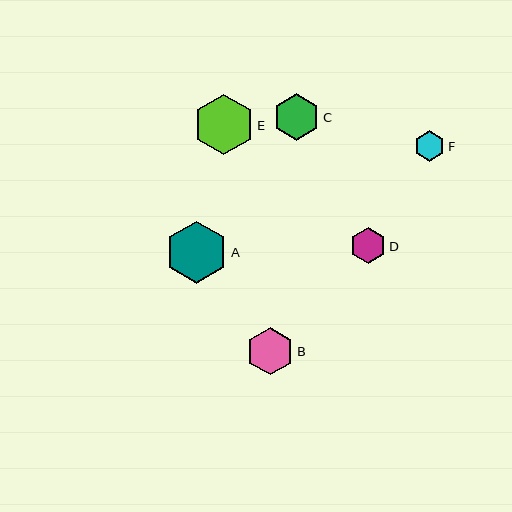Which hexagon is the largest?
Hexagon A is the largest with a size of approximately 62 pixels.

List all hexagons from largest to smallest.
From largest to smallest: A, E, B, C, D, F.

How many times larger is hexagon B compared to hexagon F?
Hexagon B is approximately 1.5 times the size of hexagon F.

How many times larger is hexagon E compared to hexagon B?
Hexagon E is approximately 1.3 times the size of hexagon B.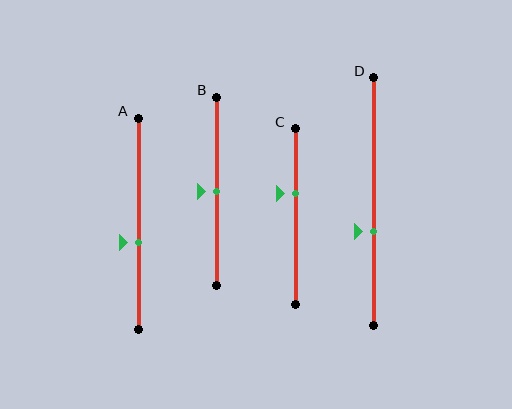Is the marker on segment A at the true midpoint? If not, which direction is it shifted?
No, the marker on segment A is shifted downward by about 9% of the segment length.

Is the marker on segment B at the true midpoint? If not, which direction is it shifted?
Yes, the marker on segment B is at the true midpoint.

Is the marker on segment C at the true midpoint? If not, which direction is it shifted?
No, the marker on segment C is shifted upward by about 13% of the segment length.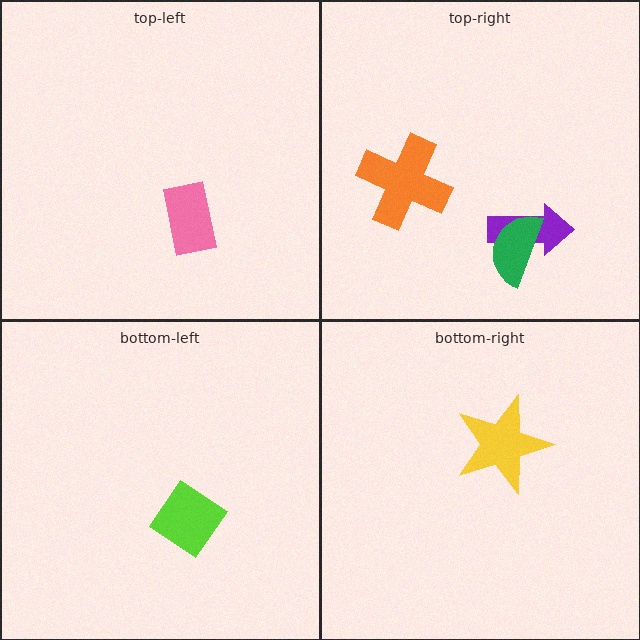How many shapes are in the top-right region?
3.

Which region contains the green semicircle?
The top-right region.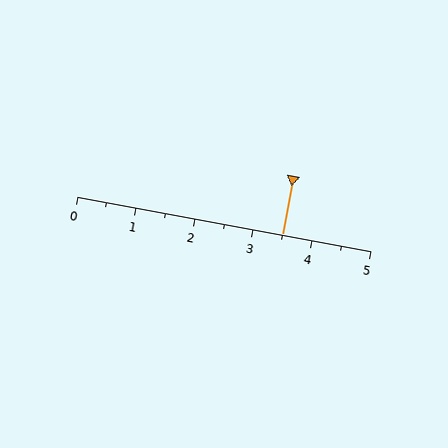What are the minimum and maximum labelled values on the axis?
The axis runs from 0 to 5.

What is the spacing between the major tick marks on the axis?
The major ticks are spaced 1 apart.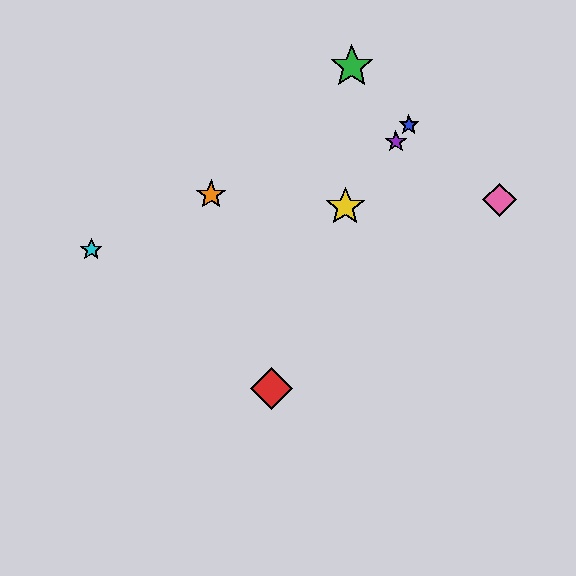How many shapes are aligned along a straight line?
3 shapes (the blue star, the yellow star, the purple star) are aligned along a straight line.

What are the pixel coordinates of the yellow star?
The yellow star is at (345, 207).